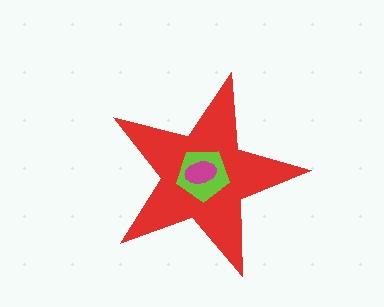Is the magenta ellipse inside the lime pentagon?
Yes.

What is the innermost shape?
The magenta ellipse.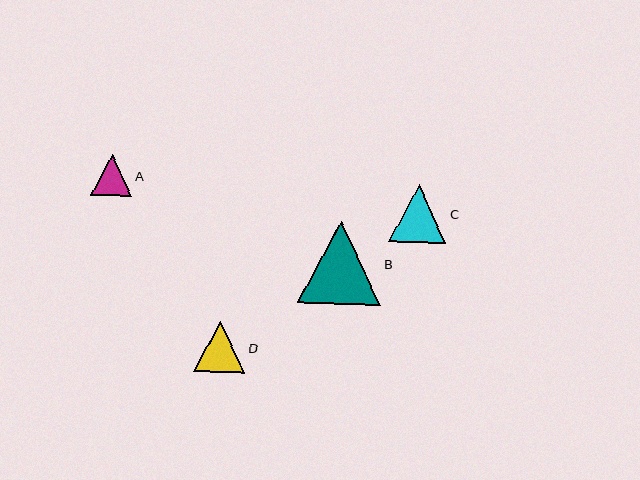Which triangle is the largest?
Triangle B is the largest with a size of approximately 82 pixels.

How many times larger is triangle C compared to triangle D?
Triangle C is approximately 1.1 times the size of triangle D.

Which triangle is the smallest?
Triangle A is the smallest with a size of approximately 41 pixels.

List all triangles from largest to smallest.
From largest to smallest: B, C, D, A.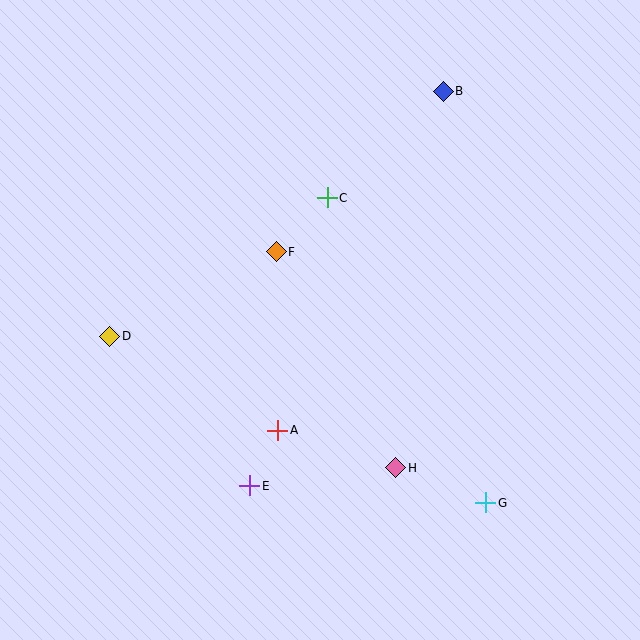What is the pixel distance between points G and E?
The distance between G and E is 237 pixels.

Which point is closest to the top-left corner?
Point D is closest to the top-left corner.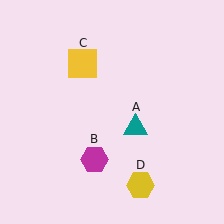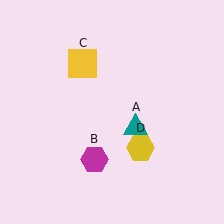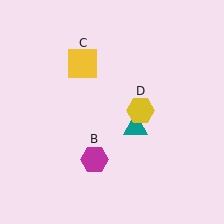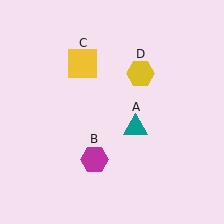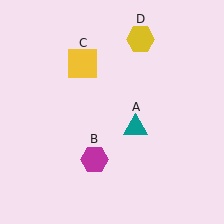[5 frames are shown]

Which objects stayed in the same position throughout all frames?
Teal triangle (object A) and magenta hexagon (object B) and yellow square (object C) remained stationary.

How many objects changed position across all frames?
1 object changed position: yellow hexagon (object D).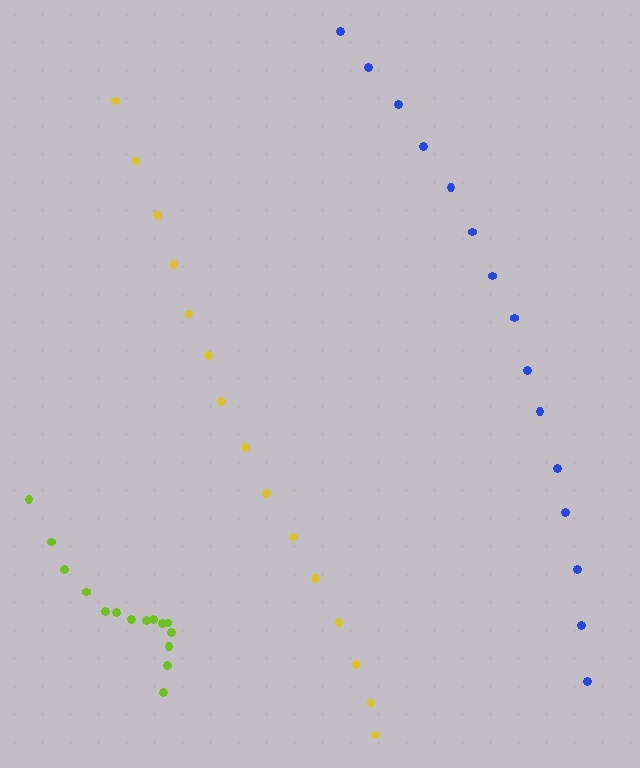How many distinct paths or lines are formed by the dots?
There are 3 distinct paths.